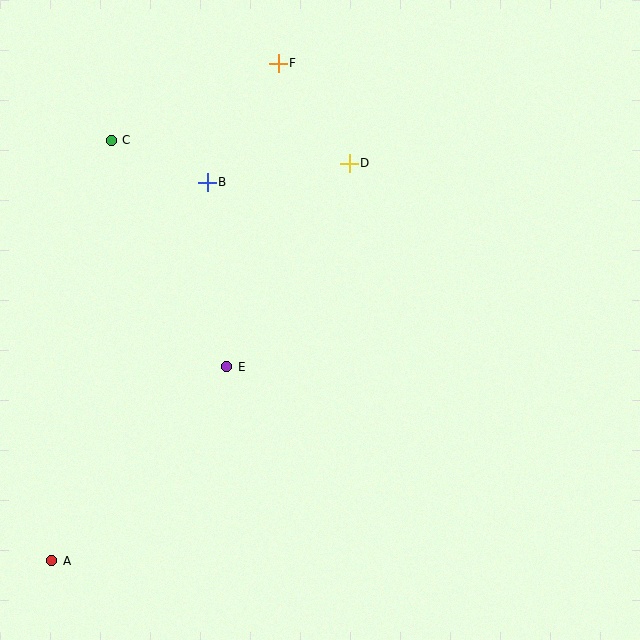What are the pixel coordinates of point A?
Point A is at (52, 561).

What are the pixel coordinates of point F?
Point F is at (278, 63).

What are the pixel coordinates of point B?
Point B is at (207, 182).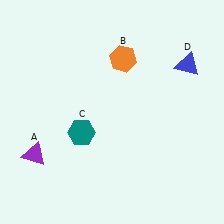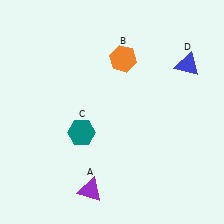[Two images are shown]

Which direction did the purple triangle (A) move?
The purple triangle (A) moved right.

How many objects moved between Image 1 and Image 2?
1 object moved between the two images.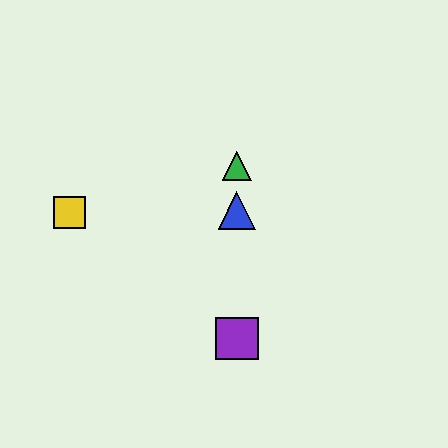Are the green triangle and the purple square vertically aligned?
Yes, both are at x≈237.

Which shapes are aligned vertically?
The red star, the blue triangle, the green triangle, the purple square are aligned vertically.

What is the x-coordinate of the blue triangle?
The blue triangle is at x≈237.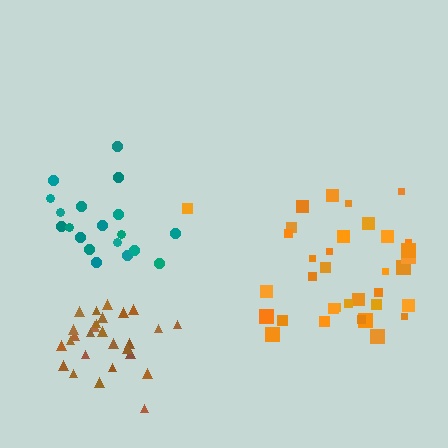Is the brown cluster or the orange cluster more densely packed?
Brown.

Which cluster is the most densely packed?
Brown.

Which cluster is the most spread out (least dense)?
Orange.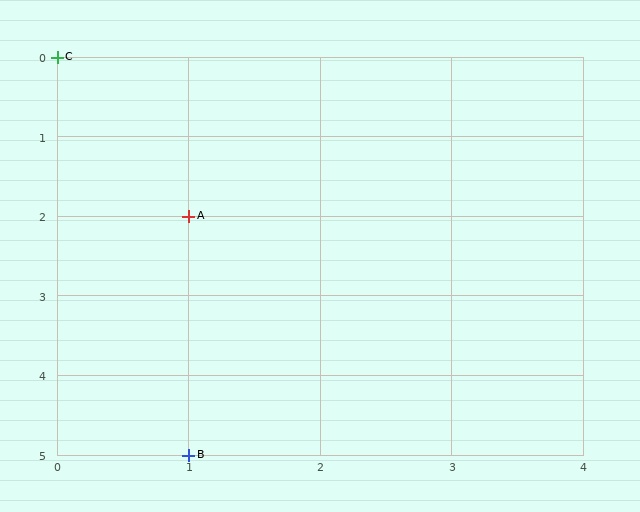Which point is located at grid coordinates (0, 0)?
Point C is at (0, 0).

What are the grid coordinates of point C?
Point C is at grid coordinates (0, 0).